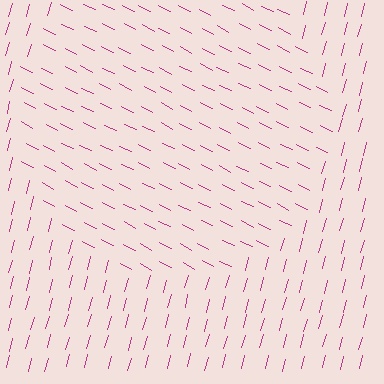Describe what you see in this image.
The image is filled with small magenta line segments. A circle region in the image has lines oriented differently from the surrounding lines, creating a visible texture boundary.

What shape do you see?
I see a circle.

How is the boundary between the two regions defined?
The boundary is defined purely by a change in line orientation (approximately 78 degrees difference). All lines are the same color and thickness.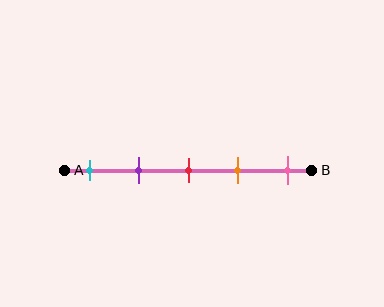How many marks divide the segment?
There are 5 marks dividing the segment.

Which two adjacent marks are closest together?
The red and orange marks are the closest adjacent pair.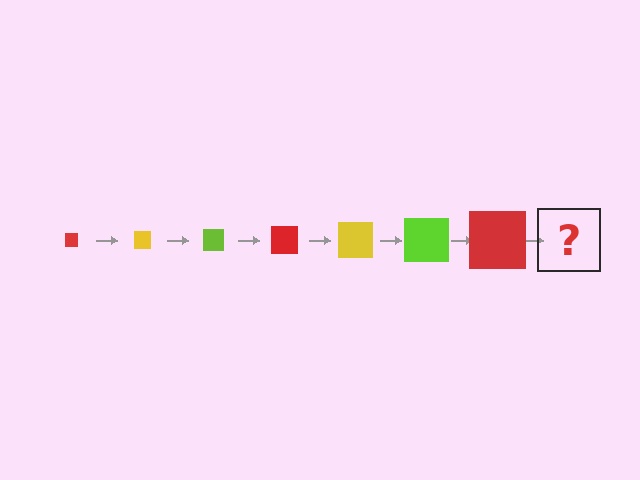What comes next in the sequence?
The next element should be a yellow square, larger than the previous one.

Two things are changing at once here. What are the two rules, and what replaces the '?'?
The two rules are that the square grows larger each step and the color cycles through red, yellow, and lime. The '?' should be a yellow square, larger than the previous one.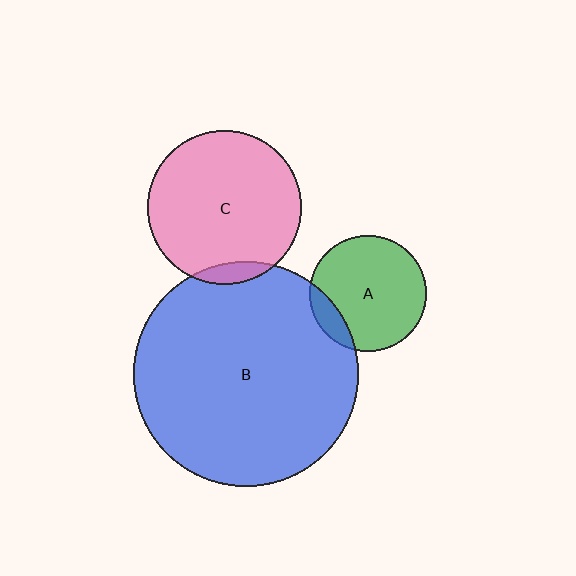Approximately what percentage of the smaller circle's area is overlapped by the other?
Approximately 15%.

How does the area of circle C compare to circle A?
Approximately 1.7 times.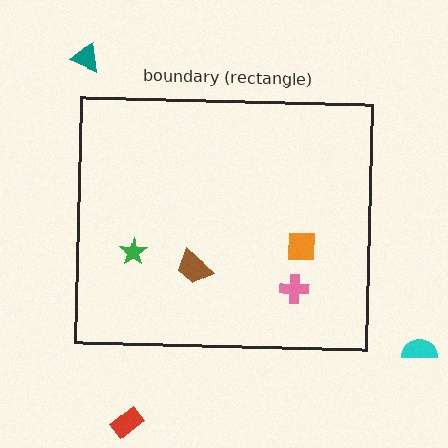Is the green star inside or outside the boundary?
Inside.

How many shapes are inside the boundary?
4 inside, 3 outside.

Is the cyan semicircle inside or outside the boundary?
Outside.